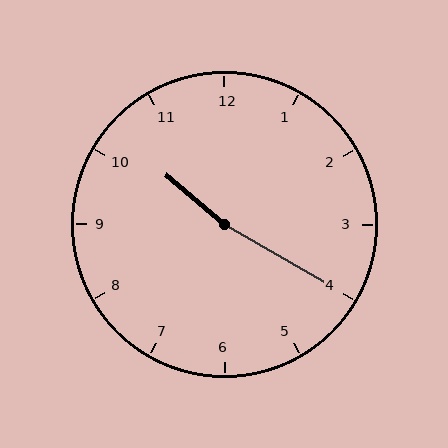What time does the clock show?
10:20.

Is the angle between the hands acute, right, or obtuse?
It is obtuse.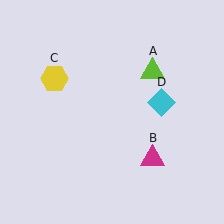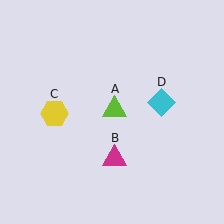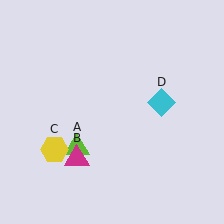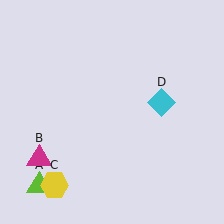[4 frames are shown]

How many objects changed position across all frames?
3 objects changed position: lime triangle (object A), magenta triangle (object B), yellow hexagon (object C).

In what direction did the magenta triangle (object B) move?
The magenta triangle (object B) moved left.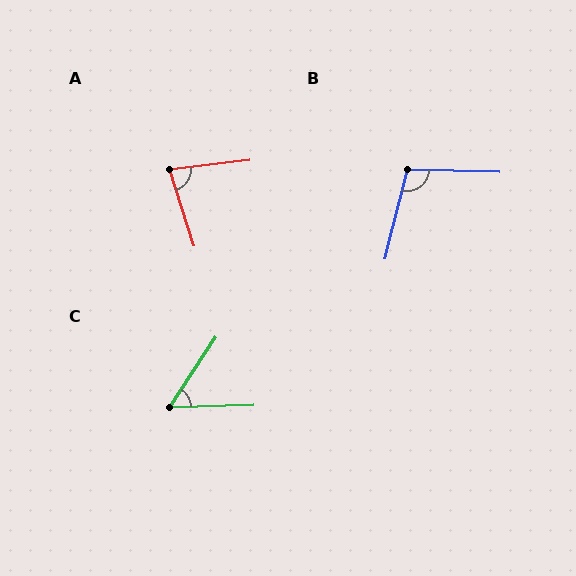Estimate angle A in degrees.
Approximately 79 degrees.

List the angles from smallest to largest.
C (55°), A (79°), B (102°).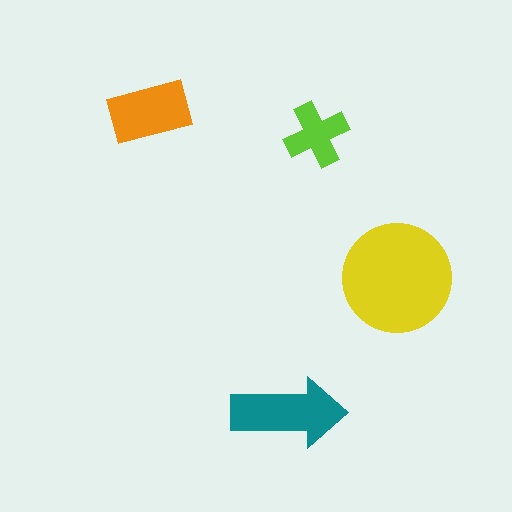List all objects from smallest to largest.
The lime cross, the orange rectangle, the teal arrow, the yellow circle.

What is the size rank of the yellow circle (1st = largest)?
1st.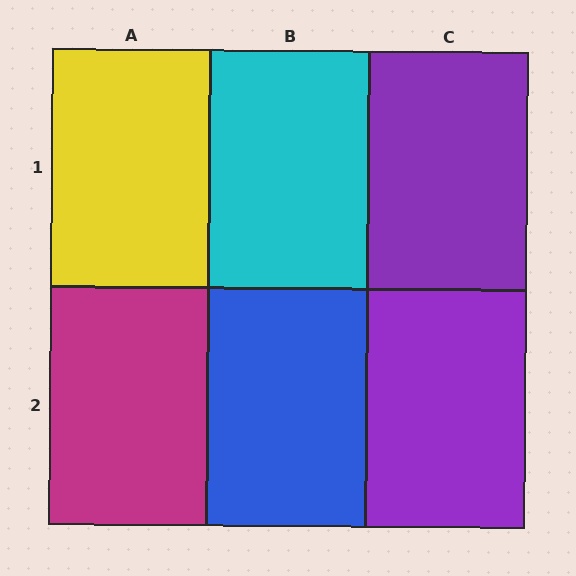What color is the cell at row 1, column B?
Cyan.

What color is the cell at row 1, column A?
Yellow.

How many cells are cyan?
1 cell is cyan.